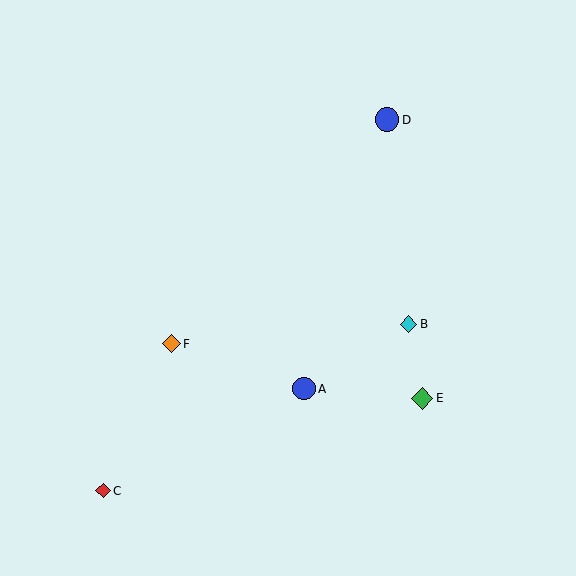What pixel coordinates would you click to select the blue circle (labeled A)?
Click at (304, 389) to select the blue circle A.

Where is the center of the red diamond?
The center of the red diamond is at (103, 491).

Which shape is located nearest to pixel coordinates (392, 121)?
The blue circle (labeled D) at (387, 120) is nearest to that location.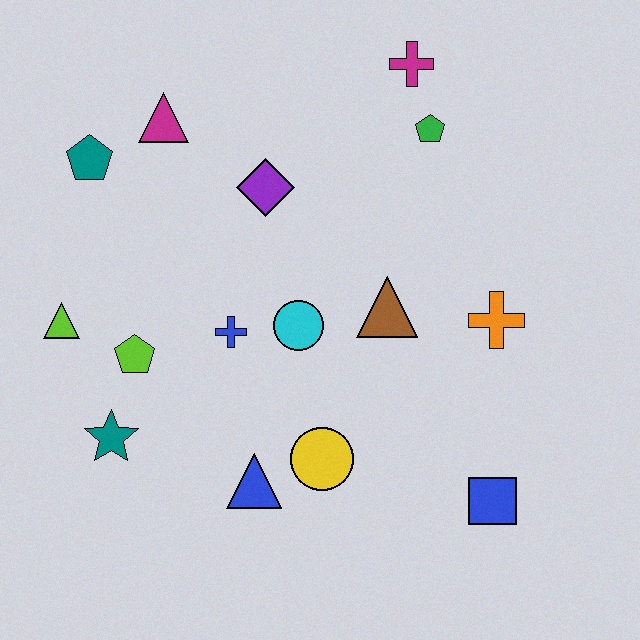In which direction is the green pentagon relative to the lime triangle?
The green pentagon is to the right of the lime triangle.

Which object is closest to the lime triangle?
The lime pentagon is closest to the lime triangle.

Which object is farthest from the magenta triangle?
The blue square is farthest from the magenta triangle.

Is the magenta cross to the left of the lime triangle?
No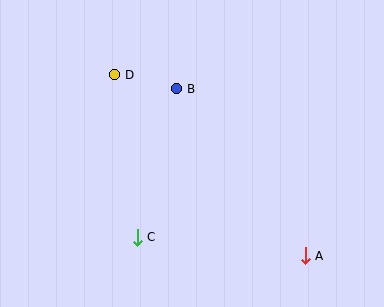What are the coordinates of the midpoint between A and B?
The midpoint between A and B is at (241, 172).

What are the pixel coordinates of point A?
Point A is at (305, 256).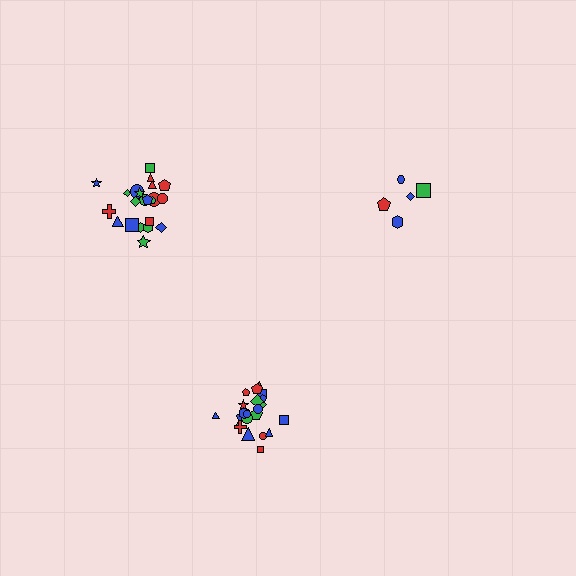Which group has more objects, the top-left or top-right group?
The top-left group.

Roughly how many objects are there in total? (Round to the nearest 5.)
Roughly 50 objects in total.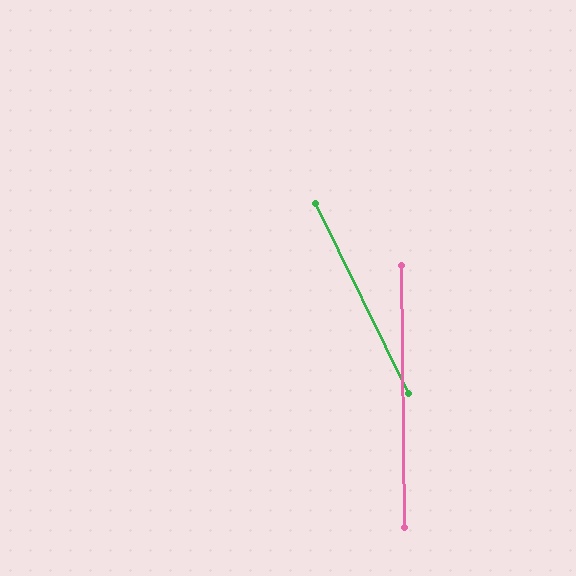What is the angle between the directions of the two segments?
Approximately 26 degrees.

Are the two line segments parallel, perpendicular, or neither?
Neither parallel nor perpendicular — they differ by about 26°.